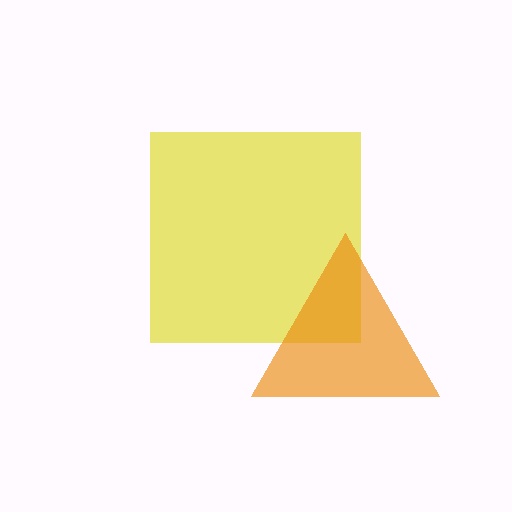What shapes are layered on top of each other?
The layered shapes are: a yellow square, an orange triangle.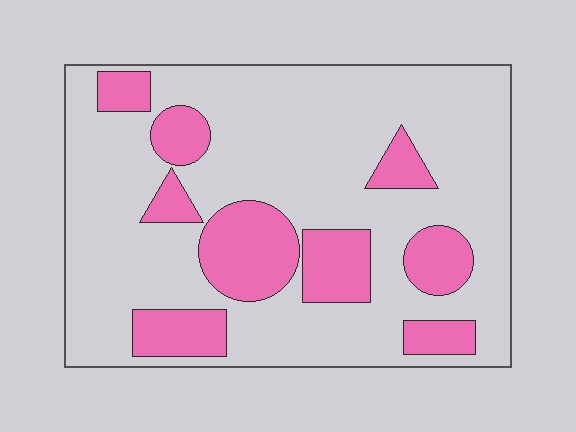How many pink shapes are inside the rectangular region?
9.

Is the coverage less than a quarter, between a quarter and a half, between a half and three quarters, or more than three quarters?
Less than a quarter.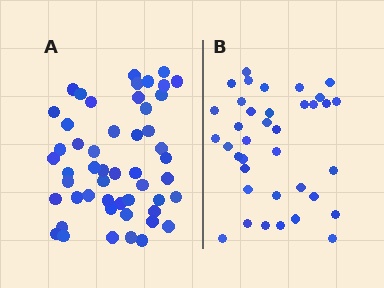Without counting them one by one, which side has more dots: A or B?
Region A (the left region) has more dots.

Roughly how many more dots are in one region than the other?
Region A has approximately 15 more dots than region B.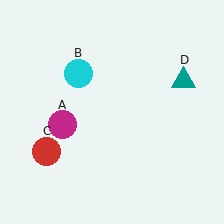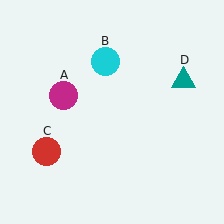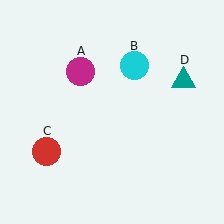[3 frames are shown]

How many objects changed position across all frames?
2 objects changed position: magenta circle (object A), cyan circle (object B).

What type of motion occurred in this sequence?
The magenta circle (object A), cyan circle (object B) rotated clockwise around the center of the scene.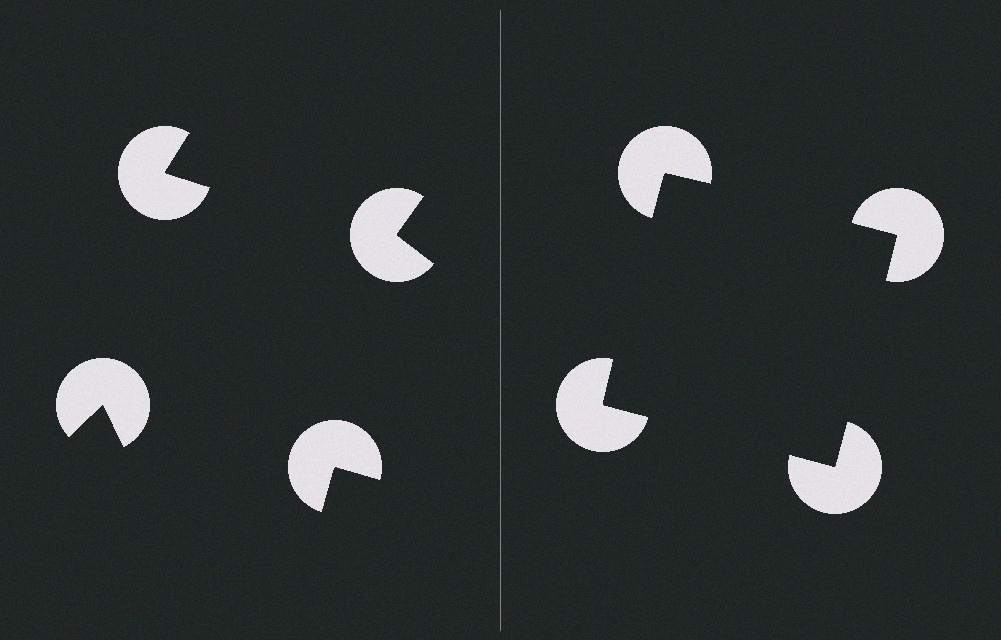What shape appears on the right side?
An illusory square.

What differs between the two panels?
The pac-man discs are positioned identically on both sides; only the wedge orientations differ. On the right they align to a square; on the left they are misaligned.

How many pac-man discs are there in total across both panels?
8 — 4 on each side.